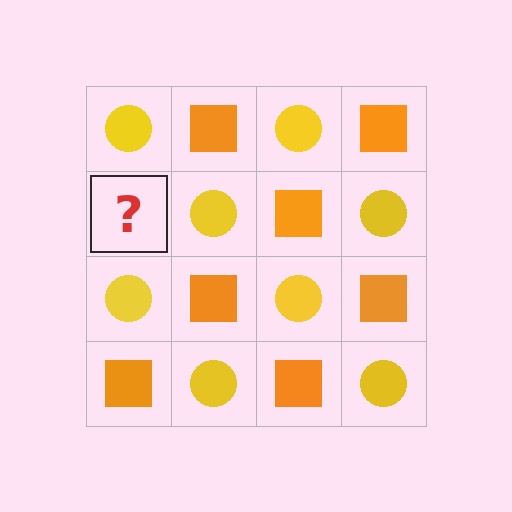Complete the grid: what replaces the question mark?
The question mark should be replaced with an orange square.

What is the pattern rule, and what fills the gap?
The rule is that it alternates yellow circle and orange square in a checkerboard pattern. The gap should be filled with an orange square.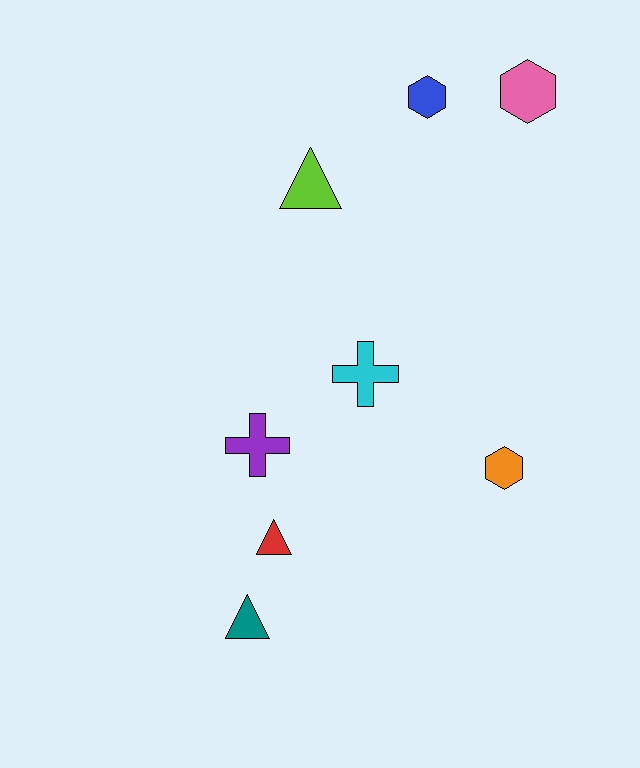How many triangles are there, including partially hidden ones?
There are 3 triangles.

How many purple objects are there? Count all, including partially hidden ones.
There is 1 purple object.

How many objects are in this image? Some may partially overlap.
There are 8 objects.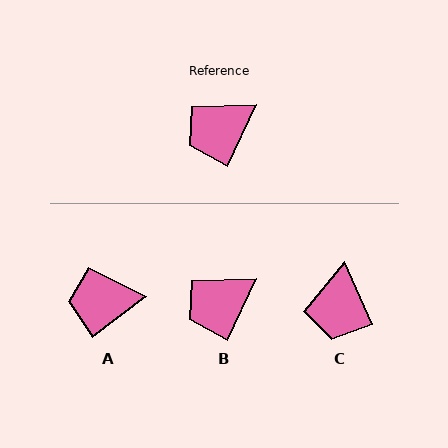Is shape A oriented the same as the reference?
No, it is off by about 28 degrees.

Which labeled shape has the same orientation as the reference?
B.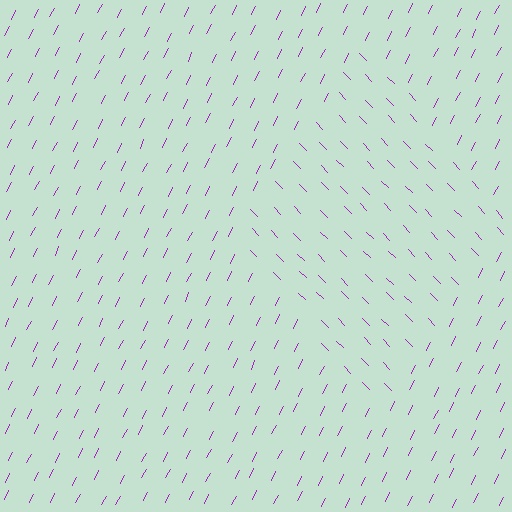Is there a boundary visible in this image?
Yes, there is a texture boundary formed by a change in line orientation.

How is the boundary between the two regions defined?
The boundary is defined purely by a change in line orientation (approximately 71 degrees difference). All lines are the same color and thickness.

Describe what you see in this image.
The image is filled with small purple line segments. A diamond region in the image has lines oriented differently from the surrounding lines, creating a visible texture boundary.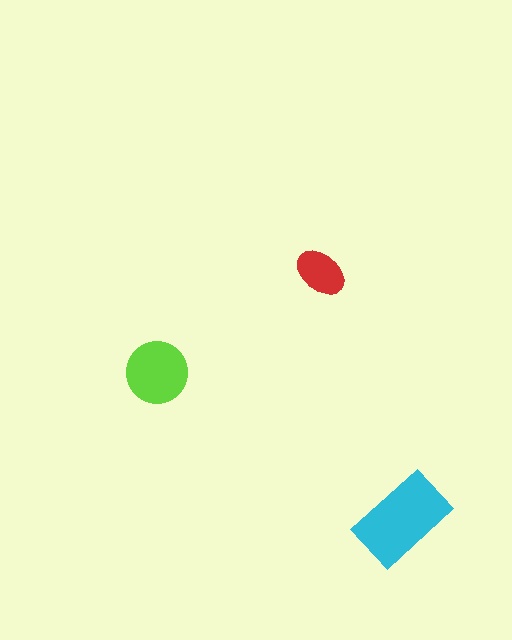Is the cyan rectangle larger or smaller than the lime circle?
Larger.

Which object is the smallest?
The red ellipse.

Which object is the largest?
The cyan rectangle.